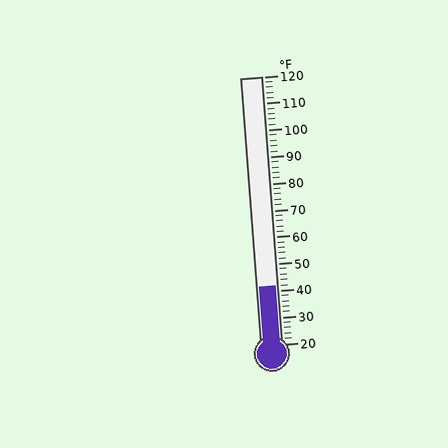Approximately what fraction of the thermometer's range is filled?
The thermometer is filled to approximately 20% of its range.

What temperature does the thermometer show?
The thermometer shows approximately 42°F.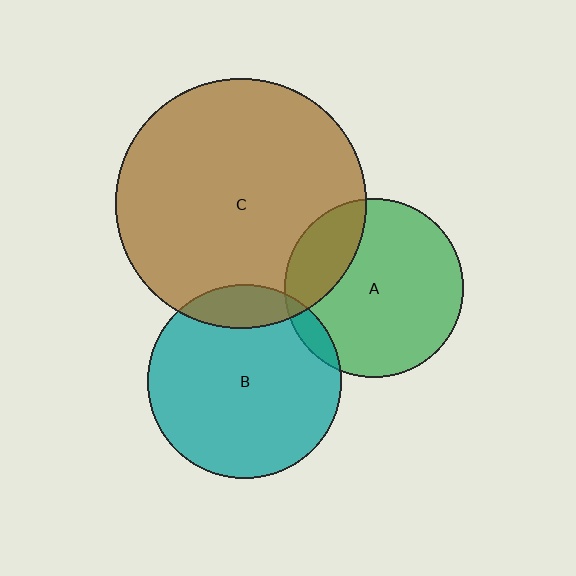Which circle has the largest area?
Circle C (brown).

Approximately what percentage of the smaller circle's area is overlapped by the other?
Approximately 20%.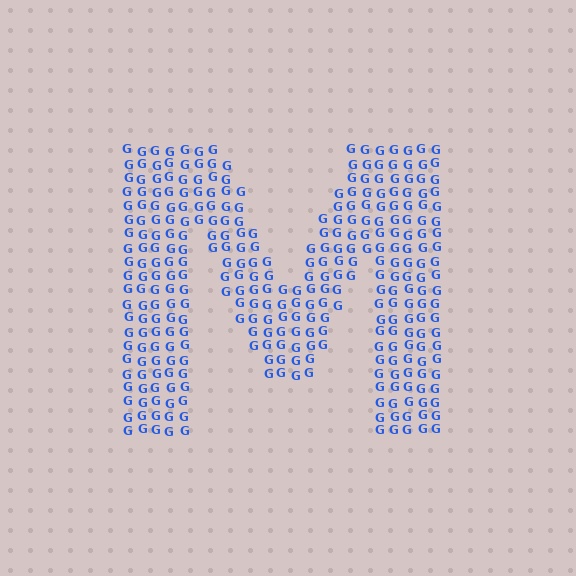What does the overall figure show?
The overall figure shows the letter M.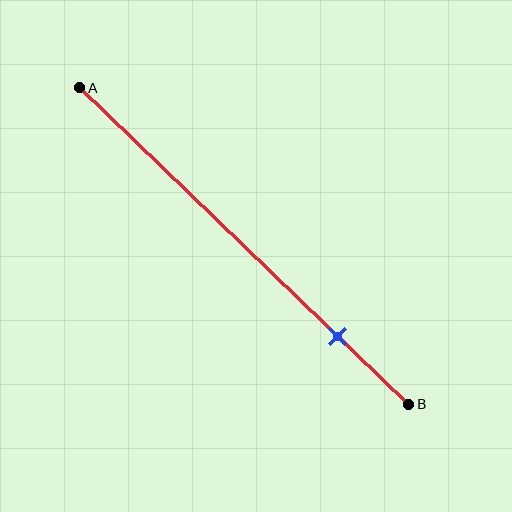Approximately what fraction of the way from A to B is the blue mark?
The blue mark is approximately 80% of the way from A to B.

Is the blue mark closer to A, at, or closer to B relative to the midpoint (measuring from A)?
The blue mark is closer to point B than the midpoint of segment AB.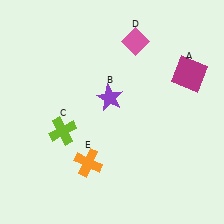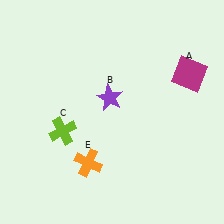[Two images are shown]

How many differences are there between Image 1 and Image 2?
There is 1 difference between the two images.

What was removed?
The pink diamond (D) was removed in Image 2.